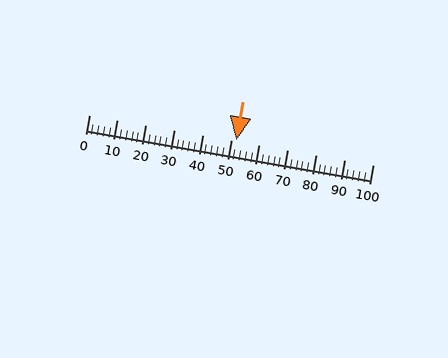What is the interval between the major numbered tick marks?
The major tick marks are spaced 10 units apart.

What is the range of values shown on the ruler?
The ruler shows values from 0 to 100.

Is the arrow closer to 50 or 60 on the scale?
The arrow is closer to 50.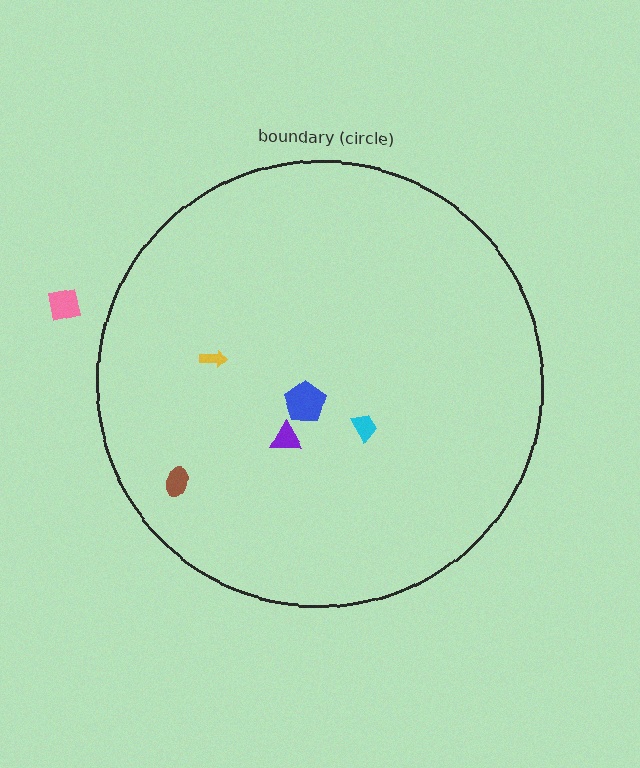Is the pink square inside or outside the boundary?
Outside.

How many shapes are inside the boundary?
5 inside, 1 outside.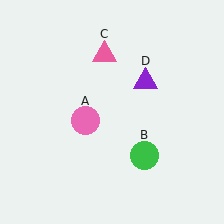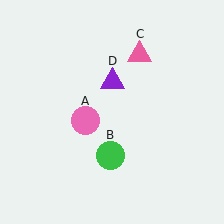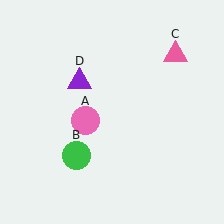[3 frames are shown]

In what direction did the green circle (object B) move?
The green circle (object B) moved left.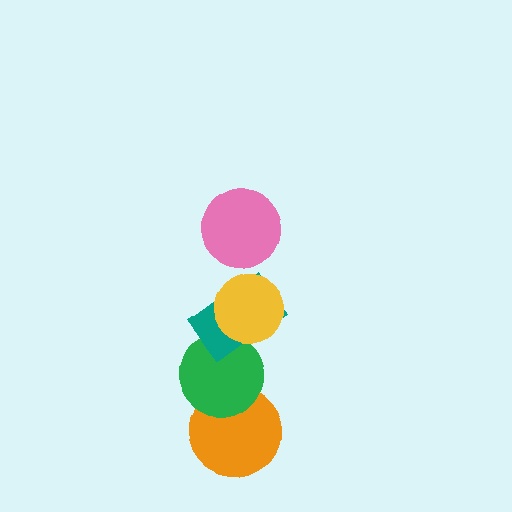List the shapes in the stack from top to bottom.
From top to bottom: the pink circle, the yellow circle, the teal rectangle, the green circle, the orange circle.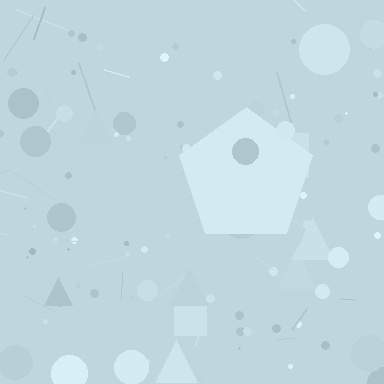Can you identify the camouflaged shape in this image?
The camouflaged shape is a pentagon.